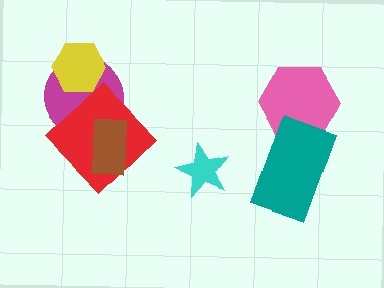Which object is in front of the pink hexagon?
The teal rectangle is in front of the pink hexagon.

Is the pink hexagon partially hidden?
Yes, it is partially covered by another shape.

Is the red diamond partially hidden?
Yes, it is partially covered by another shape.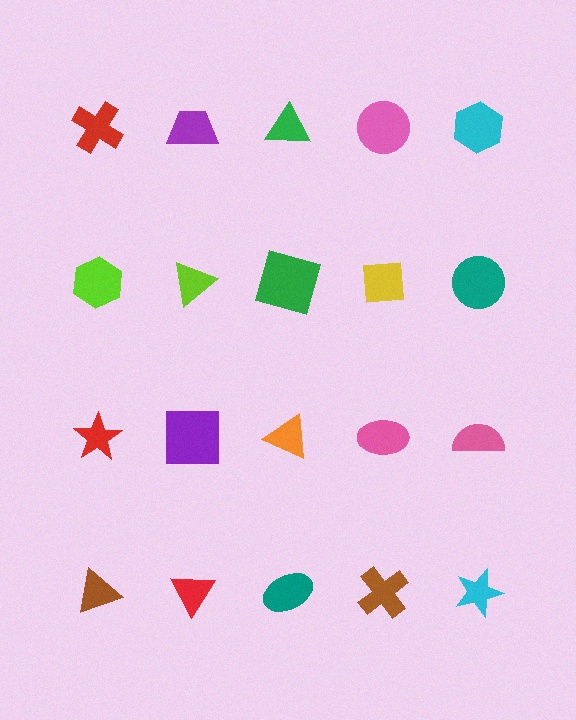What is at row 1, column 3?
A green triangle.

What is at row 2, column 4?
A yellow square.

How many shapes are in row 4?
5 shapes.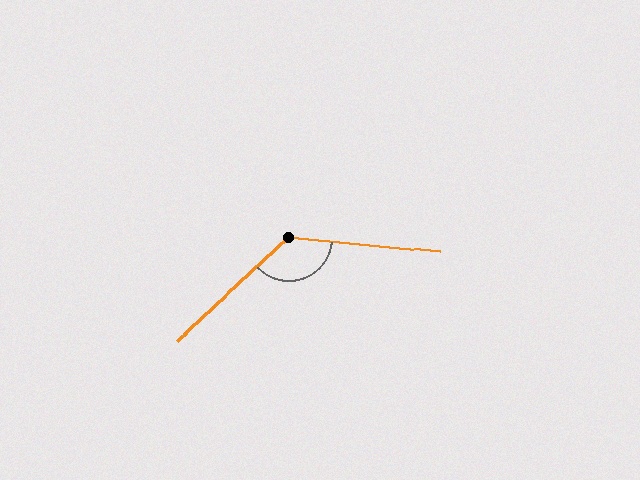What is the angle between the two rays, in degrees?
Approximately 132 degrees.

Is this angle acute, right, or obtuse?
It is obtuse.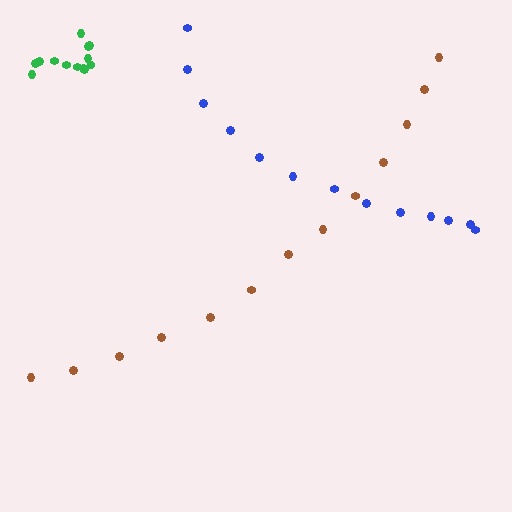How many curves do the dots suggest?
There are 3 distinct paths.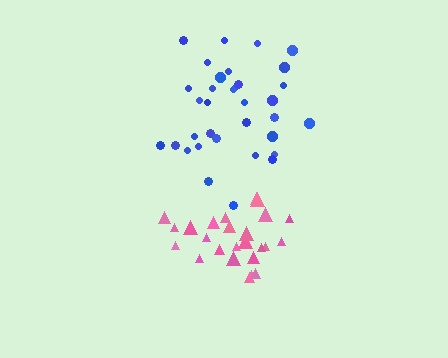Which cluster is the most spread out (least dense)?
Blue.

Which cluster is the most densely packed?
Pink.